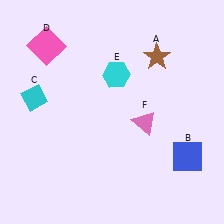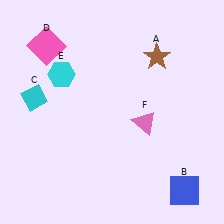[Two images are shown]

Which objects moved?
The objects that moved are: the blue square (B), the cyan hexagon (E).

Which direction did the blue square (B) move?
The blue square (B) moved down.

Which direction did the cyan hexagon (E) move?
The cyan hexagon (E) moved left.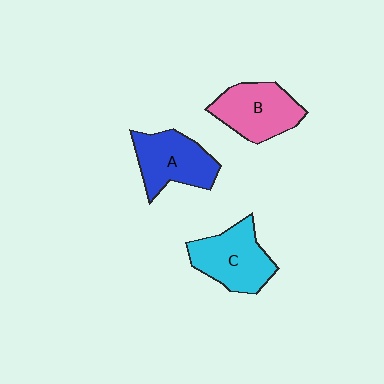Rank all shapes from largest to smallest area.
From largest to smallest: C (cyan), B (pink), A (blue).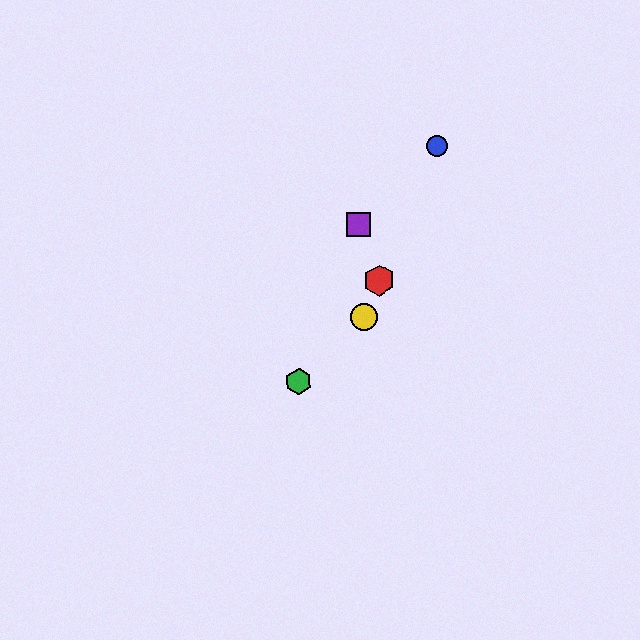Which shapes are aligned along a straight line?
The red hexagon, the blue circle, the yellow circle are aligned along a straight line.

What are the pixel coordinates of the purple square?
The purple square is at (359, 224).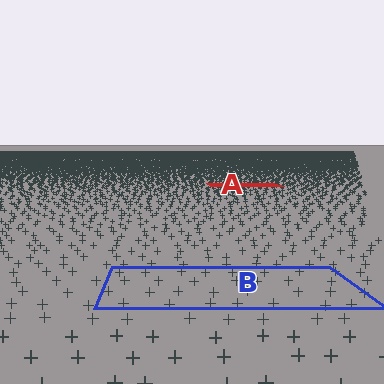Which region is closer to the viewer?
Region B is closer. The texture elements there are larger and more spread out.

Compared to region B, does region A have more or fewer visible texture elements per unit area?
Region A has more texture elements per unit area — they are packed more densely because it is farther away.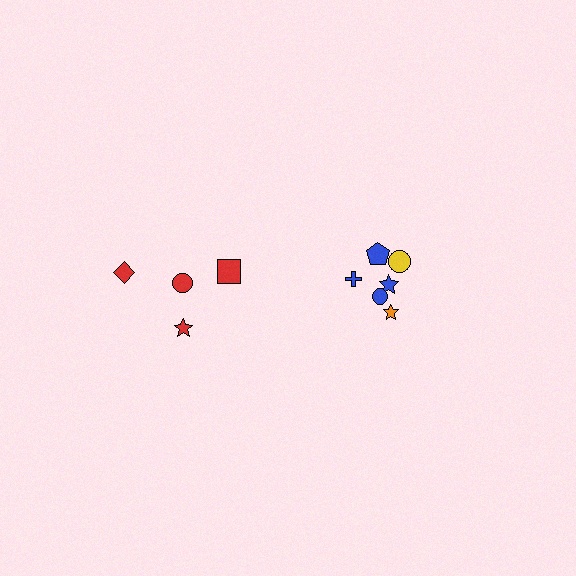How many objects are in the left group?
There are 4 objects.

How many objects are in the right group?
There are 6 objects.